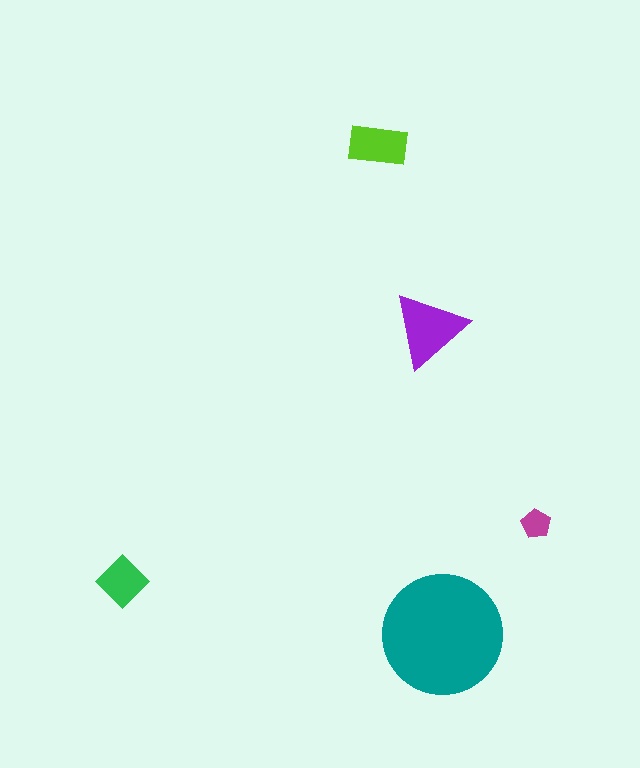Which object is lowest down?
The teal circle is bottommost.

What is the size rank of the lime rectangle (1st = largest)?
3rd.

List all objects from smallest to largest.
The magenta pentagon, the green diamond, the lime rectangle, the purple triangle, the teal circle.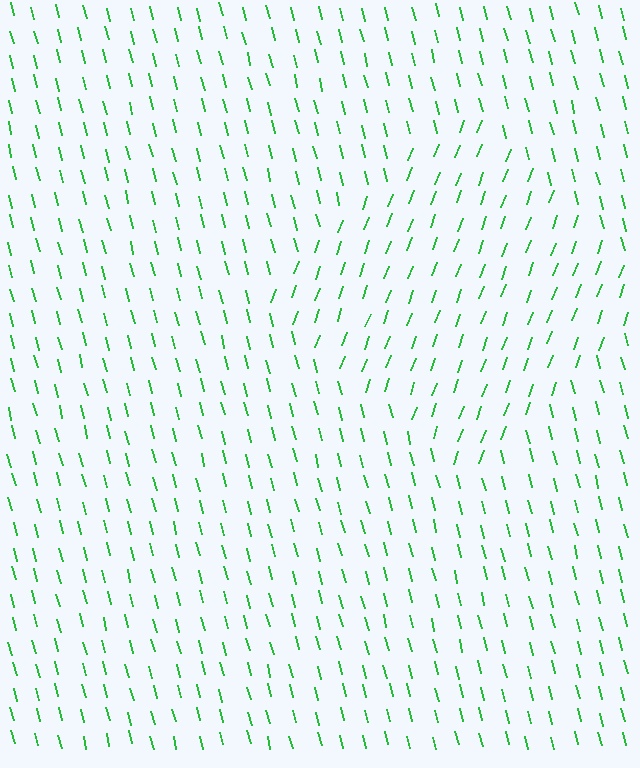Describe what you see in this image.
The image is filled with small green line segments. A diamond region in the image has lines oriented differently from the surrounding lines, creating a visible texture boundary.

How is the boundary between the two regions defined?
The boundary is defined purely by a change in line orientation (approximately 34 degrees difference). All lines are the same color and thickness.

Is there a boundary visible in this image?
Yes, there is a texture boundary formed by a change in line orientation.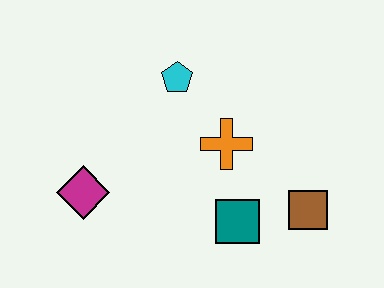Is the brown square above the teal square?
Yes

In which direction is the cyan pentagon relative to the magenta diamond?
The cyan pentagon is above the magenta diamond.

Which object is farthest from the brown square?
The magenta diamond is farthest from the brown square.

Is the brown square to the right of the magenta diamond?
Yes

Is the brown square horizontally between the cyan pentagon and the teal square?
No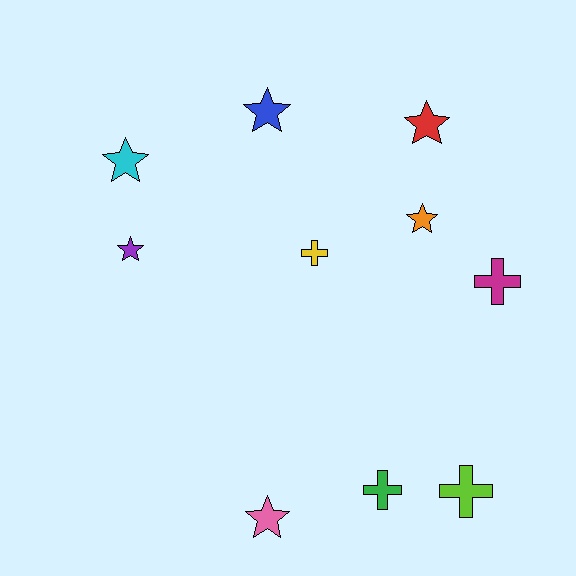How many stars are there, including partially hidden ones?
There are 6 stars.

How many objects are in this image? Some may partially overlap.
There are 10 objects.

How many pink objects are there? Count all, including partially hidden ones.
There is 1 pink object.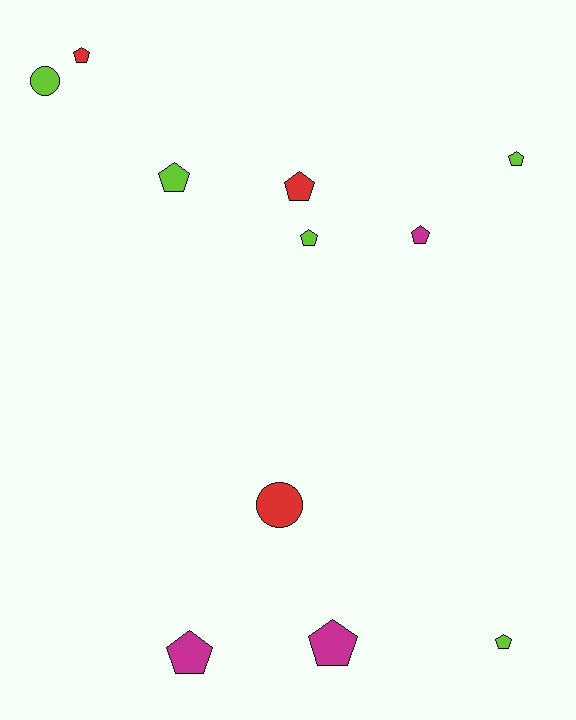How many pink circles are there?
There are no pink circles.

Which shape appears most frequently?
Pentagon, with 9 objects.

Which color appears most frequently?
Lime, with 5 objects.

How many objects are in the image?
There are 11 objects.